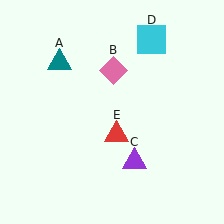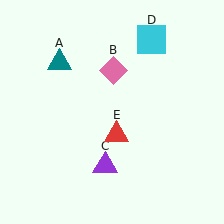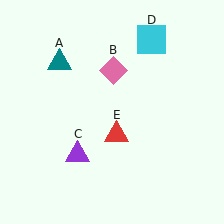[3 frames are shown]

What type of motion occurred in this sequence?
The purple triangle (object C) rotated clockwise around the center of the scene.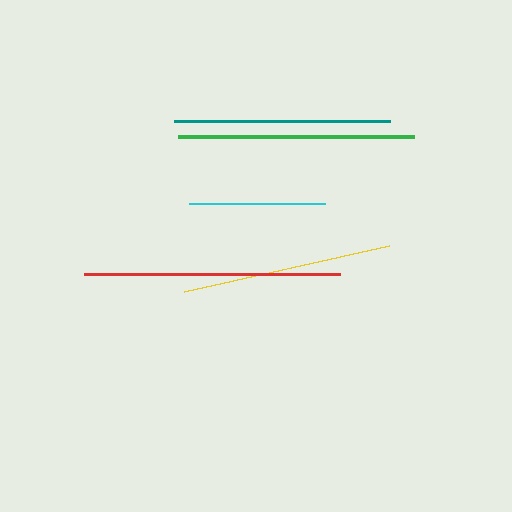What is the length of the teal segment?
The teal segment is approximately 216 pixels long.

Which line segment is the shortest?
The cyan line is the shortest at approximately 136 pixels.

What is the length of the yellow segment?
The yellow segment is approximately 210 pixels long.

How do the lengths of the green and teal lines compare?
The green and teal lines are approximately the same length.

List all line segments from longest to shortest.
From longest to shortest: red, green, teal, yellow, cyan.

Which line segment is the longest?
The red line is the longest at approximately 256 pixels.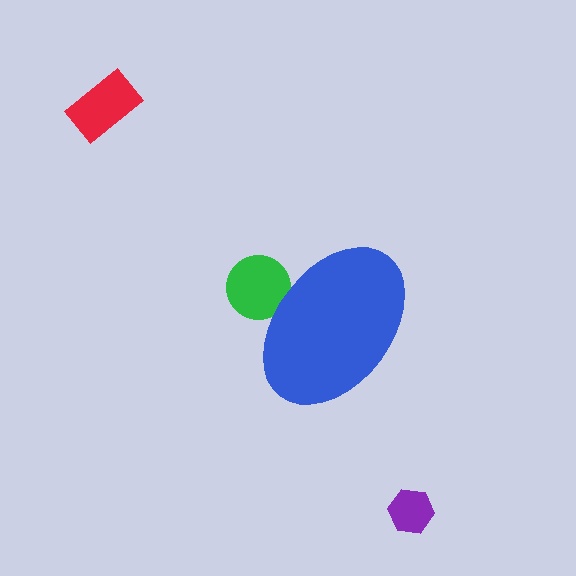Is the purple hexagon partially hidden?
No, the purple hexagon is fully visible.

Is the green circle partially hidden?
Yes, the green circle is partially hidden behind the blue ellipse.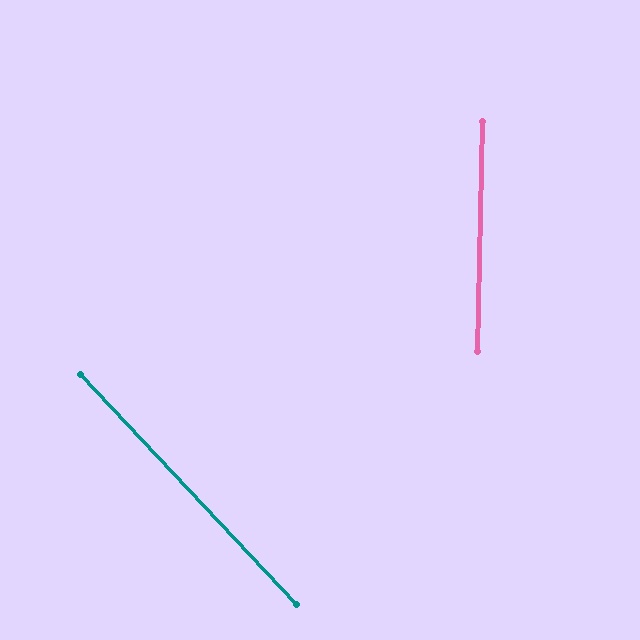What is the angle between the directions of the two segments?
Approximately 44 degrees.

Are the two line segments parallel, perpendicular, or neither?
Neither parallel nor perpendicular — they differ by about 44°.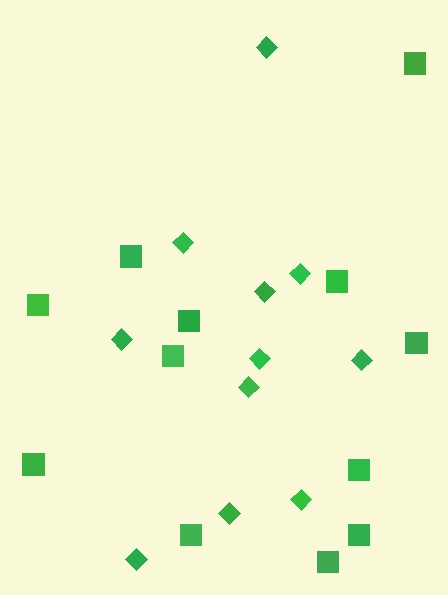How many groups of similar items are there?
There are 2 groups: one group of squares (12) and one group of diamonds (11).